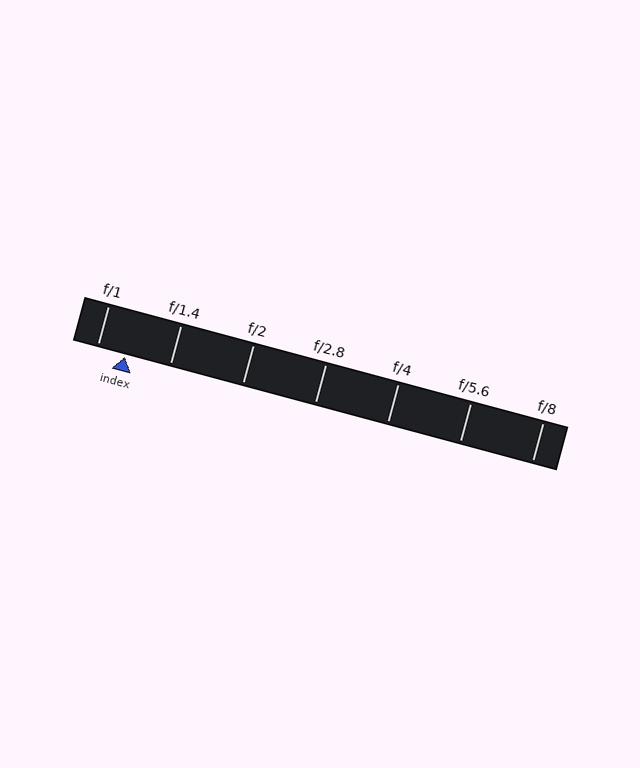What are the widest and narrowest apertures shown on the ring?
The widest aperture shown is f/1 and the narrowest is f/8.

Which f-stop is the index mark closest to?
The index mark is closest to f/1.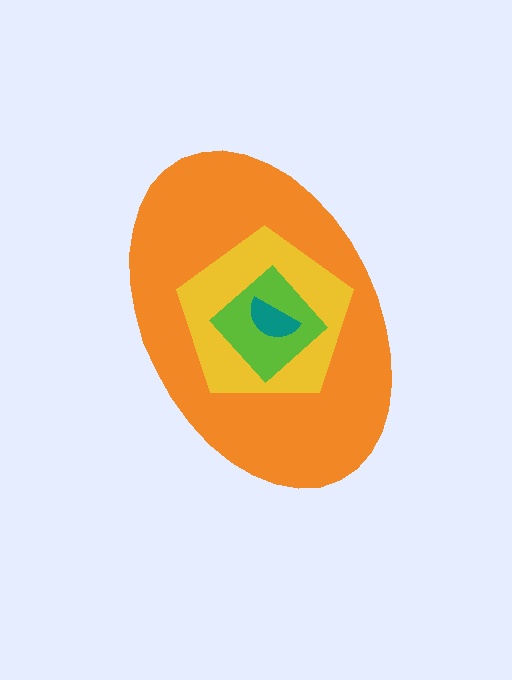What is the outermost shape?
The orange ellipse.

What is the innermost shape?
The teal semicircle.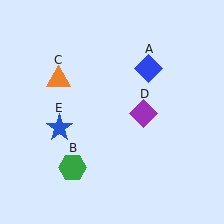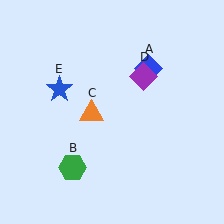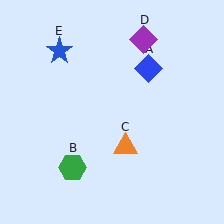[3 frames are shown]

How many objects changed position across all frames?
3 objects changed position: orange triangle (object C), purple diamond (object D), blue star (object E).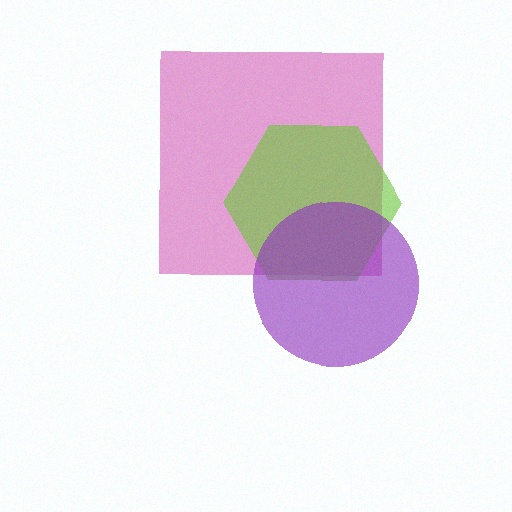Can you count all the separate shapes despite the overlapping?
Yes, there are 3 separate shapes.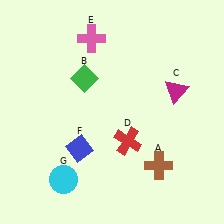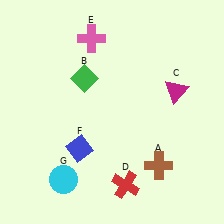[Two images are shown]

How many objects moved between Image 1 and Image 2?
1 object moved between the two images.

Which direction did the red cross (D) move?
The red cross (D) moved down.